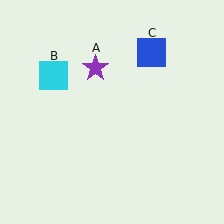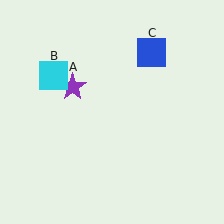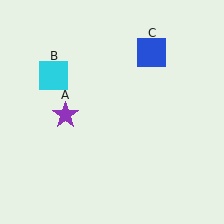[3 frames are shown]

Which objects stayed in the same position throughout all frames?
Cyan square (object B) and blue square (object C) remained stationary.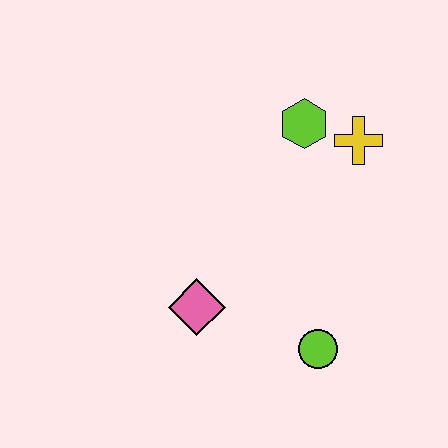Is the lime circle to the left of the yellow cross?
Yes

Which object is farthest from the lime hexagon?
The lime circle is farthest from the lime hexagon.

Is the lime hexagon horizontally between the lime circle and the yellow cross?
No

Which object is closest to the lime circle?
The pink diamond is closest to the lime circle.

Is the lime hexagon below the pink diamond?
No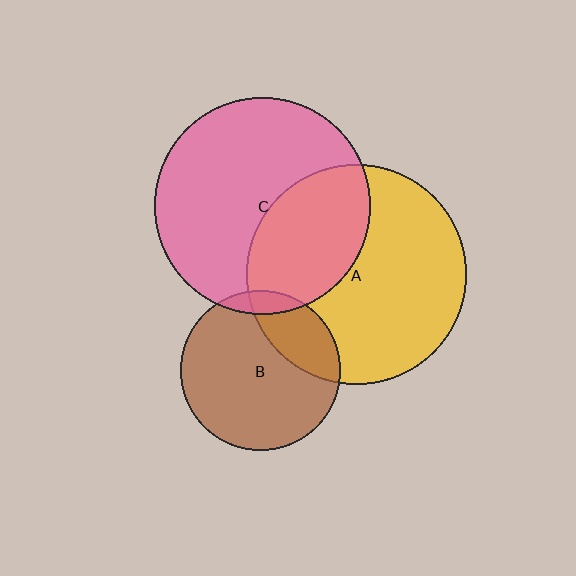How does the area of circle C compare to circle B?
Approximately 1.8 times.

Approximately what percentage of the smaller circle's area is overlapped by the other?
Approximately 25%.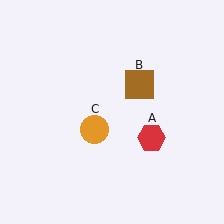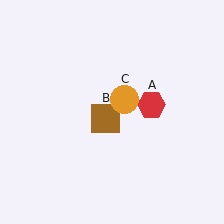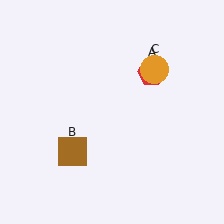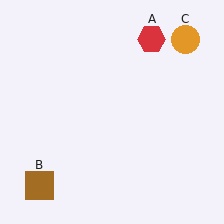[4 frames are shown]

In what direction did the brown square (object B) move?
The brown square (object B) moved down and to the left.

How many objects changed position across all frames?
3 objects changed position: red hexagon (object A), brown square (object B), orange circle (object C).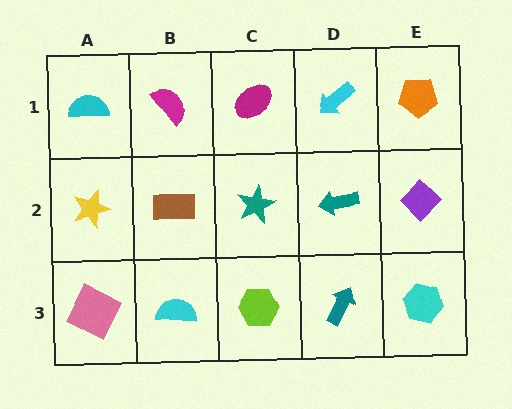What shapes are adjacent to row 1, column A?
A yellow star (row 2, column A), a magenta semicircle (row 1, column B).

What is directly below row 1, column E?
A purple diamond.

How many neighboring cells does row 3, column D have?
3.